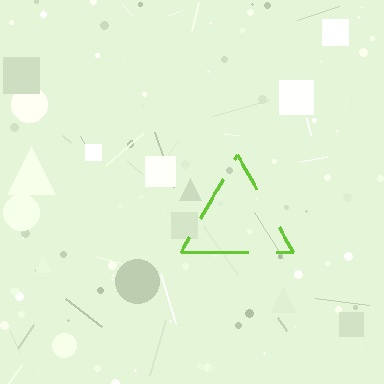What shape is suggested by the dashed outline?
The dashed outline suggests a triangle.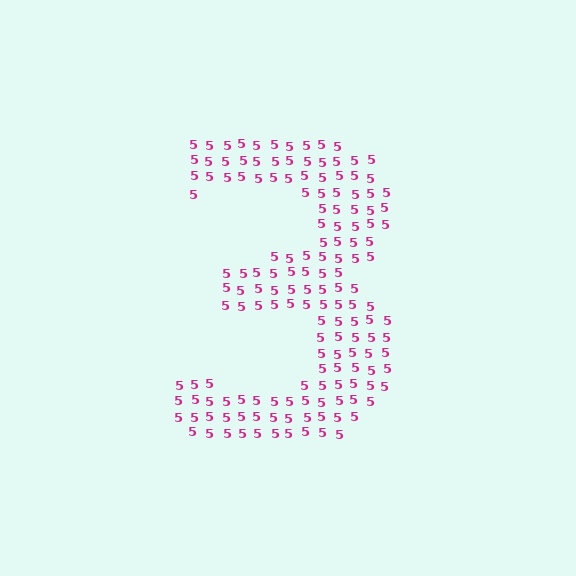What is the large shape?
The large shape is the digit 3.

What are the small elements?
The small elements are digit 5's.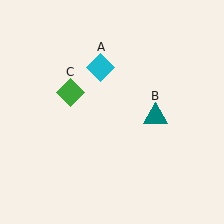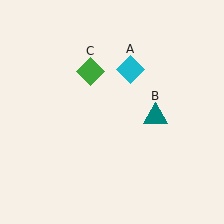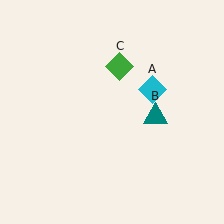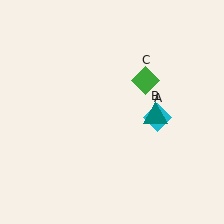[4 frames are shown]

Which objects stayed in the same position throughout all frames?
Teal triangle (object B) remained stationary.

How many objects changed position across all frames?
2 objects changed position: cyan diamond (object A), green diamond (object C).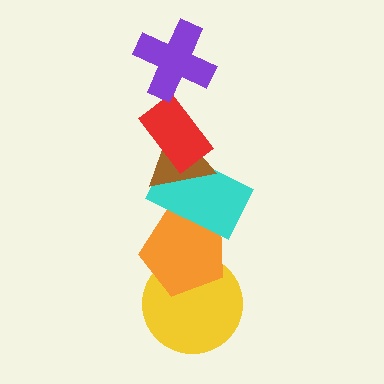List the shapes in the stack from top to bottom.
From top to bottom: the purple cross, the red rectangle, the brown triangle, the cyan rectangle, the orange pentagon, the yellow circle.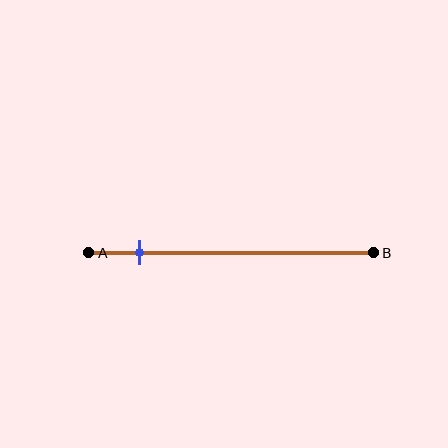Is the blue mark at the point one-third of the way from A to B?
No, the mark is at about 20% from A, not at the 33% one-third point.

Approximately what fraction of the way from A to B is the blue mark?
The blue mark is approximately 20% of the way from A to B.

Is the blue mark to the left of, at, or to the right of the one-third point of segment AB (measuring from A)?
The blue mark is to the left of the one-third point of segment AB.